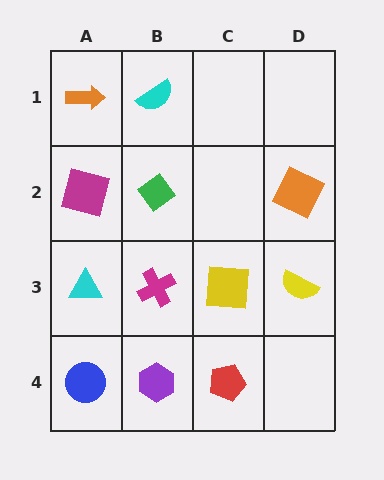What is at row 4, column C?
A red pentagon.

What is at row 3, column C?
A yellow square.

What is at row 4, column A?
A blue circle.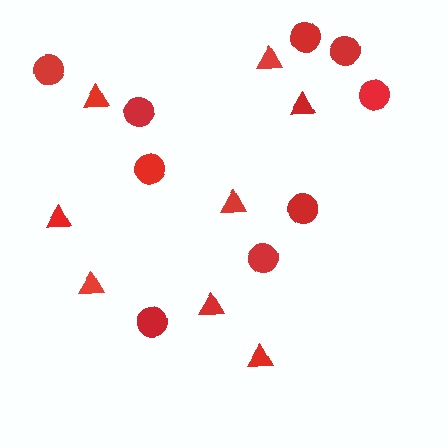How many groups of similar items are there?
There are 2 groups: one group of triangles (8) and one group of circles (9).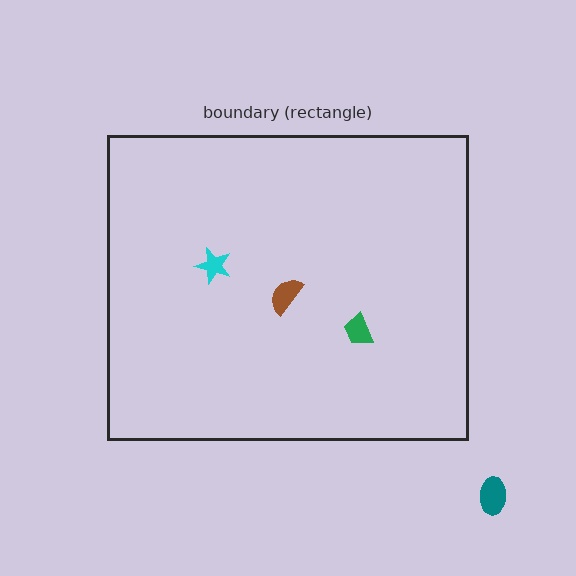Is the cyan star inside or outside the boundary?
Inside.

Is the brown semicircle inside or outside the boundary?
Inside.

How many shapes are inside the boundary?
3 inside, 1 outside.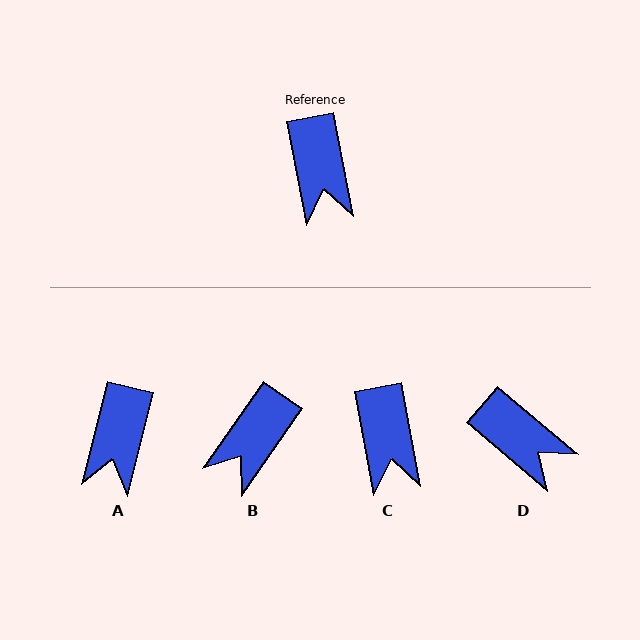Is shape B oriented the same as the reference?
No, it is off by about 46 degrees.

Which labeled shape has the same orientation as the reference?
C.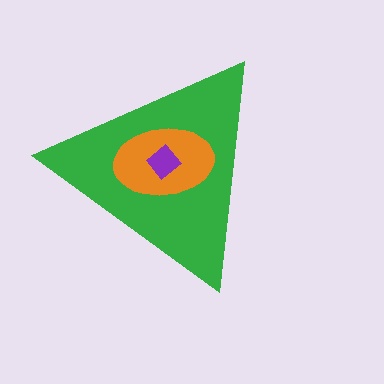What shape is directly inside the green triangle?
The orange ellipse.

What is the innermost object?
The purple diamond.